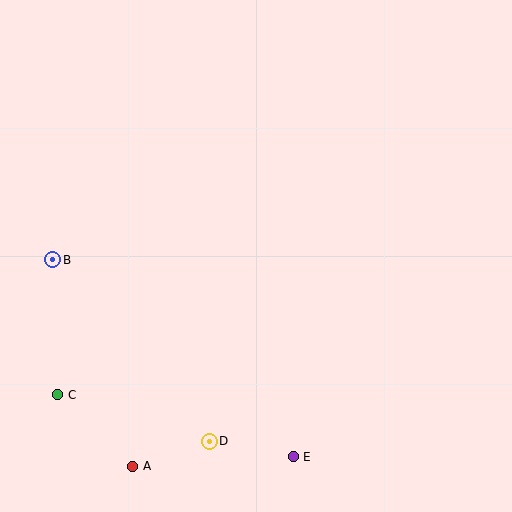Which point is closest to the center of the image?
Point D at (209, 441) is closest to the center.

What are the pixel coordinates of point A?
Point A is at (133, 466).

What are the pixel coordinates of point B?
Point B is at (53, 260).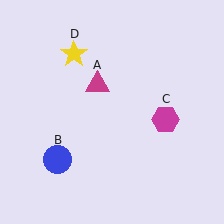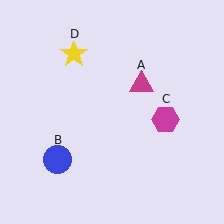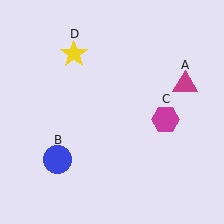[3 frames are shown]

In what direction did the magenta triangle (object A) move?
The magenta triangle (object A) moved right.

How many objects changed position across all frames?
1 object changed position: magenta triangle (object A).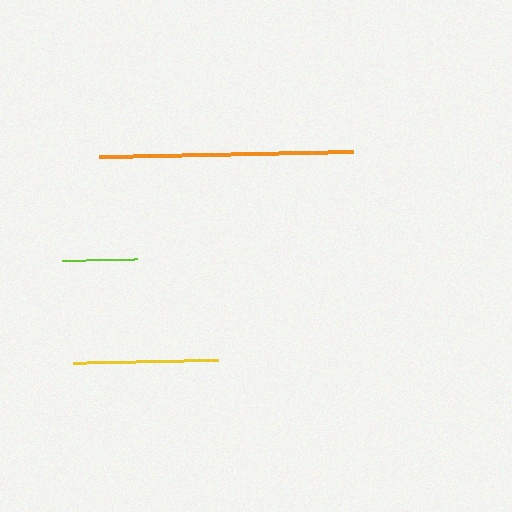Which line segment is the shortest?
The lime line is the shortest at approximately 75 pixels.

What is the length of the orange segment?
The orange segment is approximately 254 pixels long.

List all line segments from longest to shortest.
From longest to shortest: orange, yellow, lime.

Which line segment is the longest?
The orange line is the longest at approximately 254 pixels.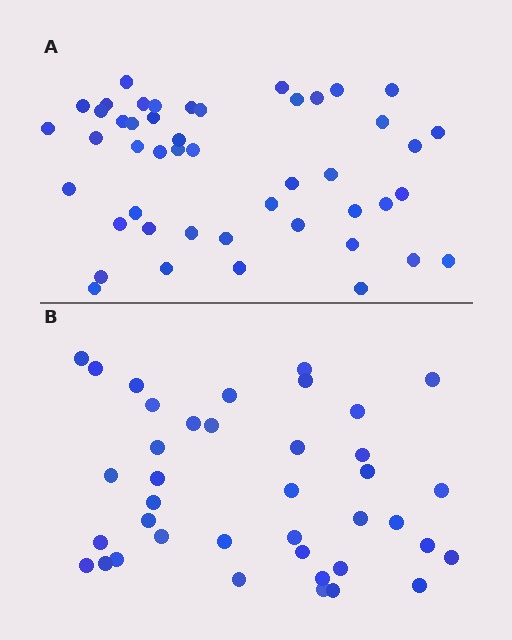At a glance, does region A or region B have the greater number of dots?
Region A (the top region) has more dots.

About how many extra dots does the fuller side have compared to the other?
Region A has roughly 8 or so more dots than region B.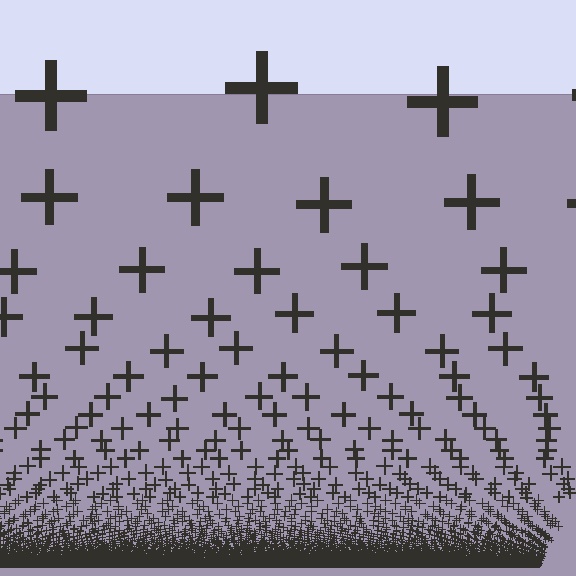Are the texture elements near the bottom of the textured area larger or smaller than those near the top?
Smaller. The gradient is inverted — elements near the bottom are smaller and denser.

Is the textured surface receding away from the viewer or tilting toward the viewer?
The surface appears to tilt toward the viewer. Texture elements get larger and sparser toward the top.